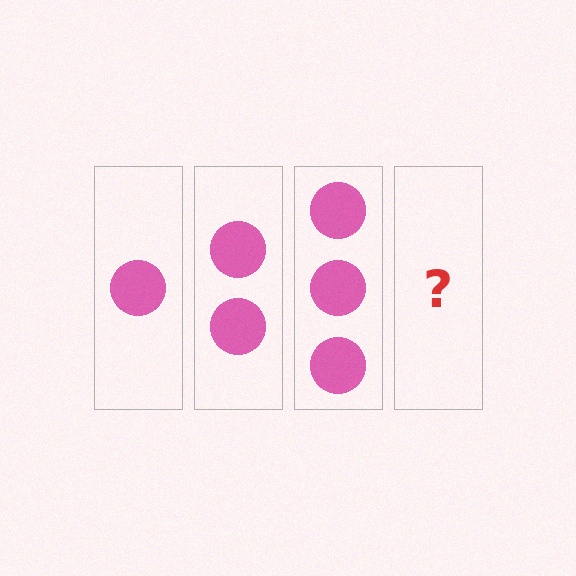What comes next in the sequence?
The next element should be 4 circles.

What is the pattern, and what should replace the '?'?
The pattern is that each step adds one more circle. The '?' should be 4 circles.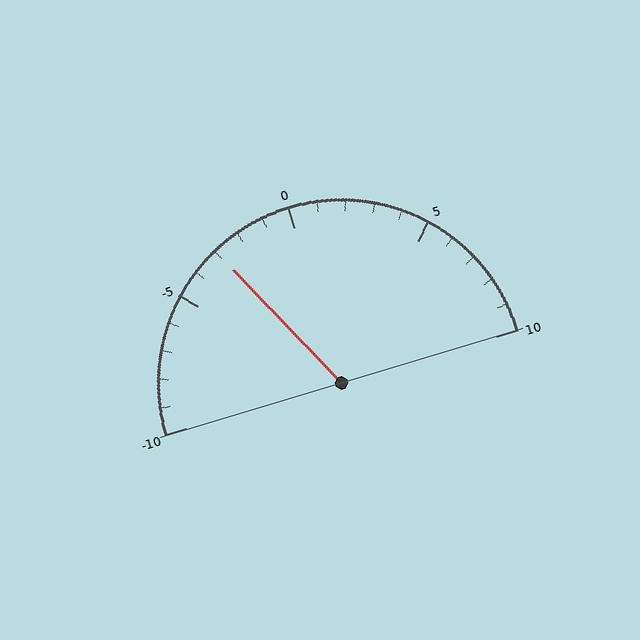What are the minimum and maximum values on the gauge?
The gauge ranges from -10 to 10.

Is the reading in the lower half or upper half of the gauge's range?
The reading is in the lower half of the range (-10 to 10).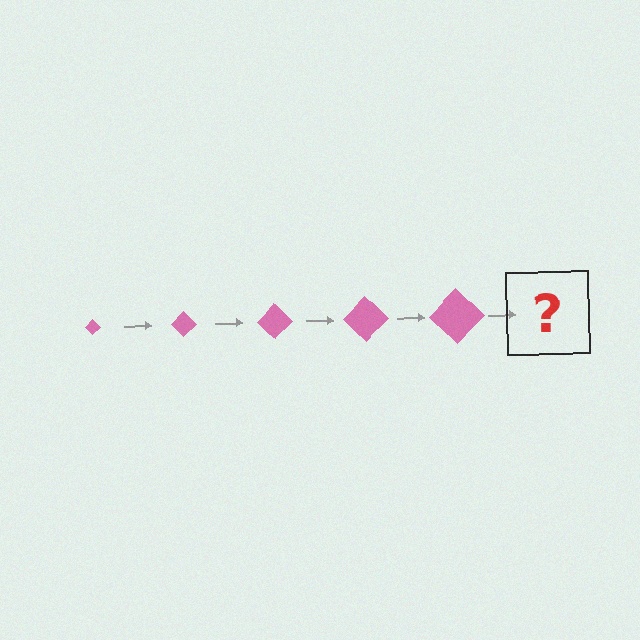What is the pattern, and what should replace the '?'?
The pattern is that the diamond gets progressively larger each step. The '?' should be a pink diamond, larger than the previous one.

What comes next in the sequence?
The next element should be a pink diamond, larger than the previous one.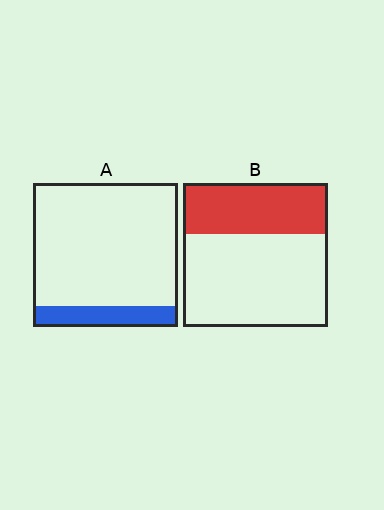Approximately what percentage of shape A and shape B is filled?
A is approximately 15% and B is approximately 35%.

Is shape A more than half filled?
No.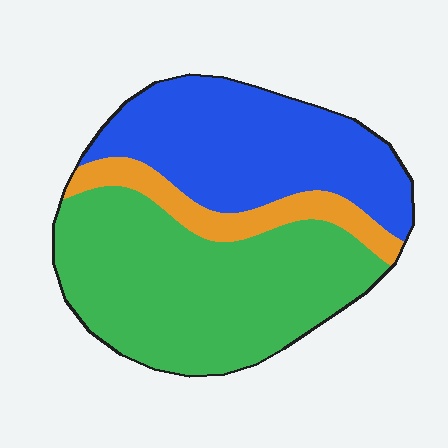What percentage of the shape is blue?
Blue takes up between a quarter and a half of the shape.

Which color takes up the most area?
Green, at roughly 50%.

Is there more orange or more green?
Green.